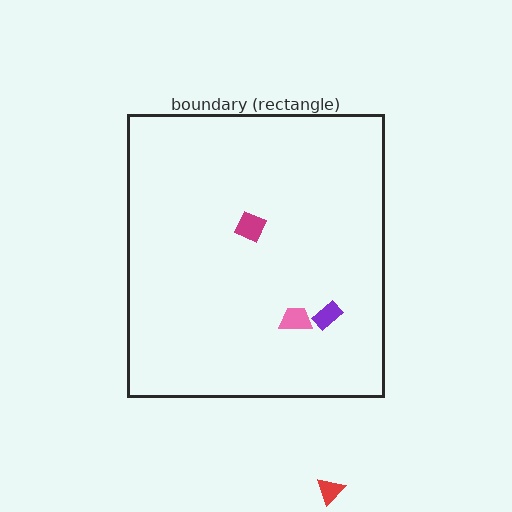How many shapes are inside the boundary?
3 inside, 1 outside.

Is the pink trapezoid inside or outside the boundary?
Inside.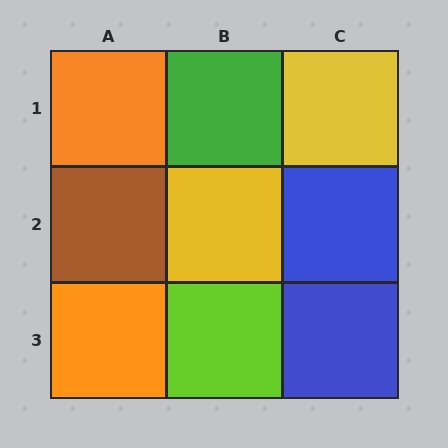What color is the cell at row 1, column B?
Green.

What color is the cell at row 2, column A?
Brown.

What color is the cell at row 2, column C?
Blue.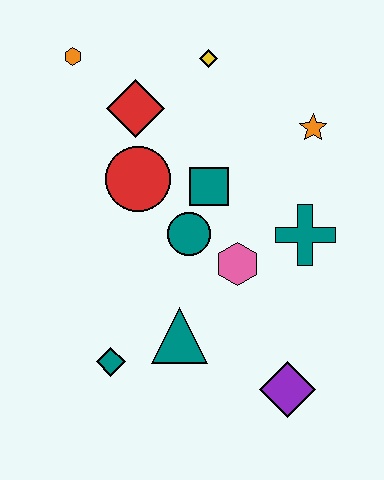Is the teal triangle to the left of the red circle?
No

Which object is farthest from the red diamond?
The purple diamond is farthest from the red diamond.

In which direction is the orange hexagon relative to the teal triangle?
The orange hexagon is above the teal triangle.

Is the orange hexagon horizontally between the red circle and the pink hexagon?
No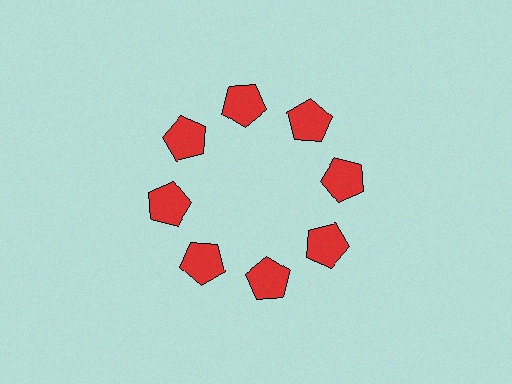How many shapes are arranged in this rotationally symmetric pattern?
There are 8 shapes, arranged in 8 groups of 1.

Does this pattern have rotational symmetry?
Yes, this pattern has 8-fold rotational symmetry. It looks the same after rotating 45 degrees around the center.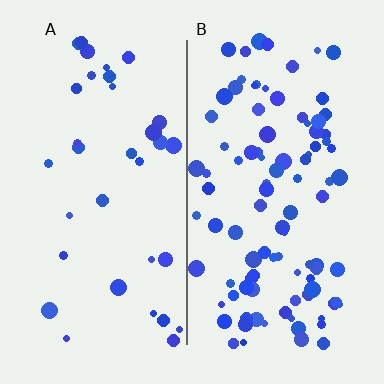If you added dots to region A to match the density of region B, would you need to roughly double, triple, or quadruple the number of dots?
Approximately triple.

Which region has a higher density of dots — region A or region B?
B (the right).